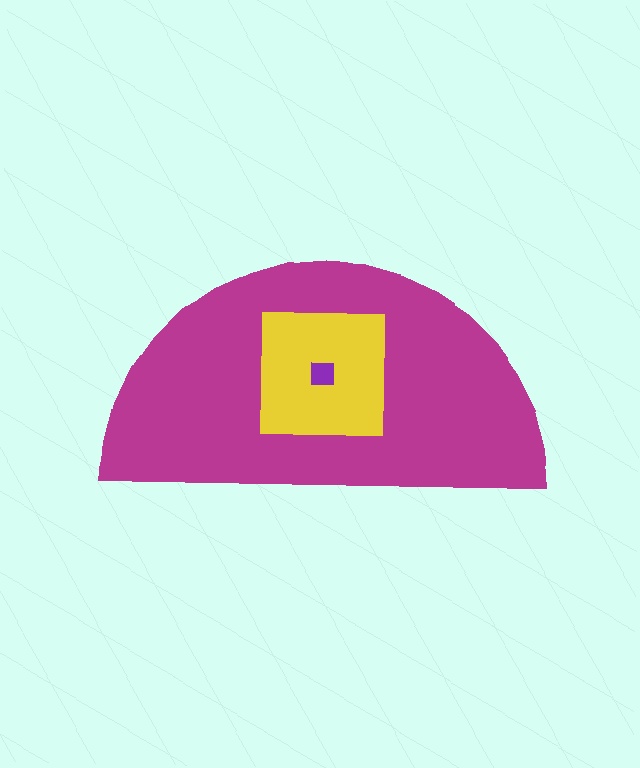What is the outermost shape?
The magenta semicircle.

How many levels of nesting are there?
3.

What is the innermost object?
The purple square.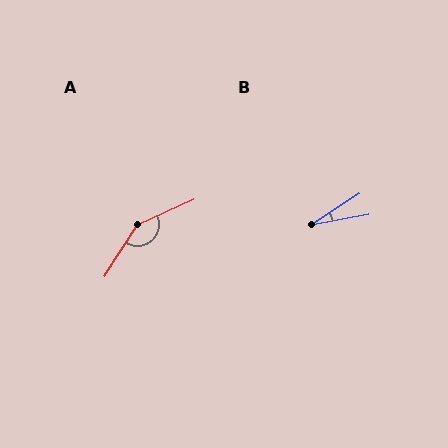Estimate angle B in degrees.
Approximately 22 degrees.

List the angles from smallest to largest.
B (22°), A (147°).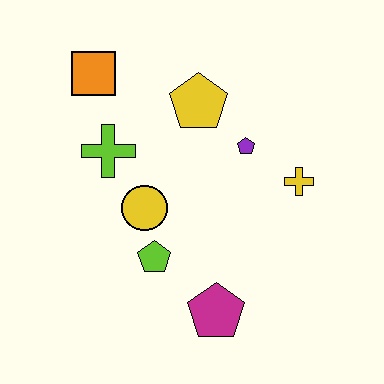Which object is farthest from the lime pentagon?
The orange square is farthest from the lime pentagon.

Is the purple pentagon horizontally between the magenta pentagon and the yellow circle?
No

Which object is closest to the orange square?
The lime cross is closest to the orange square.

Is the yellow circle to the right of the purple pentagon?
No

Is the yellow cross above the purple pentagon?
No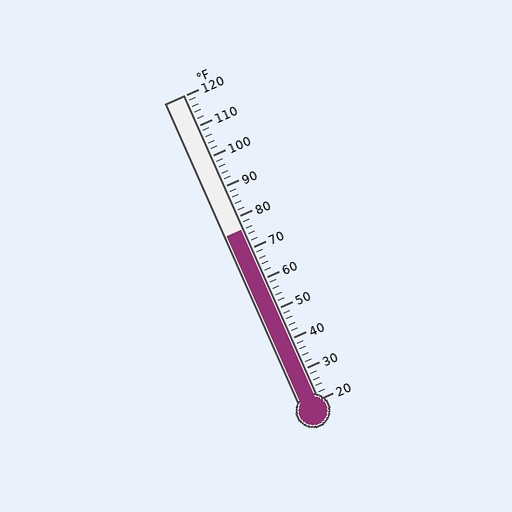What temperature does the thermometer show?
The thermometer shows approximately 76°F.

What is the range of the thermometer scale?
The thermometer scale ranges from 20°F to 120°F.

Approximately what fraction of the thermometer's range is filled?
The thermometer is filled to approximately 55% of its range.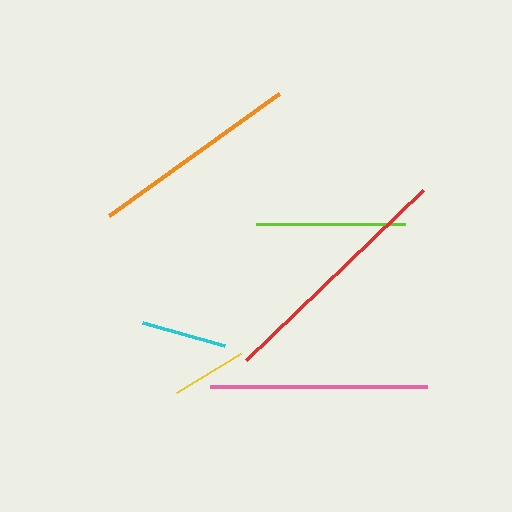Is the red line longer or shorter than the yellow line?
The red line is longer than the yellow line.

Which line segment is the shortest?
The yellow line is the shortest at approximately 74 pixels.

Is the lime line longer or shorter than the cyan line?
The lime line is longer than the cyan line.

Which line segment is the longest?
The red line is the longest at approximately 245 pixels.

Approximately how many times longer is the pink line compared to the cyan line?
The pink line is approximately 2.5 times the length of the cyan line.